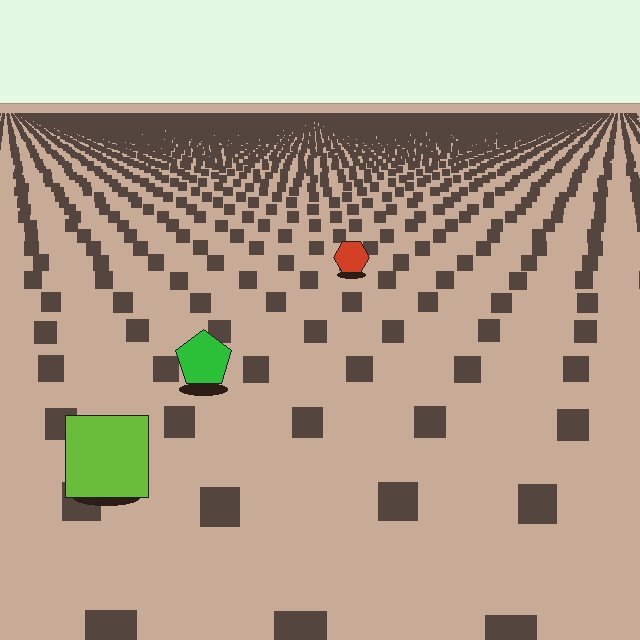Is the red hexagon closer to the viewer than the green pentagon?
No. The green pentagon is closer — you can tell from the texture gradient: the ground texture is coarser near it.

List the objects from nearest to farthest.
From nearest to farthest: the lime square, the green pentagon, the red hexagon.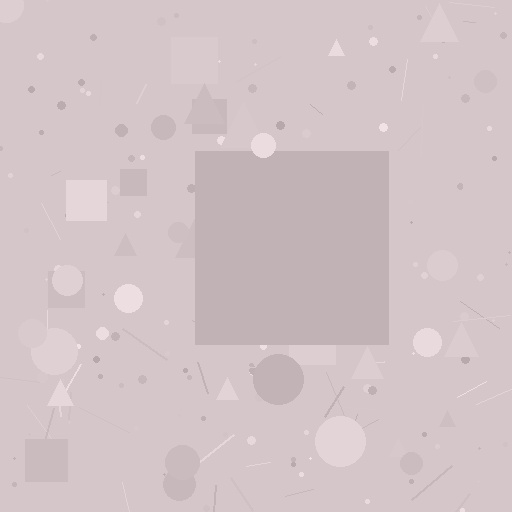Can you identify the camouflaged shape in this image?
The camouflaged shape is a square.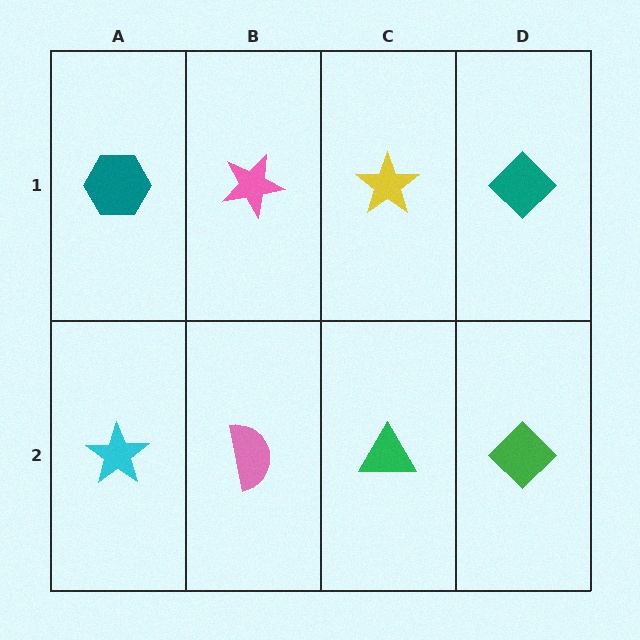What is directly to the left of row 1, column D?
A yellow star.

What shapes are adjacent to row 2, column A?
A teal hexagon (row 1, column A), a pink semicircle (row 2, column B).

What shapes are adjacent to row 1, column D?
A green diamond (row 2, column D), a yellow star (row 1, column C).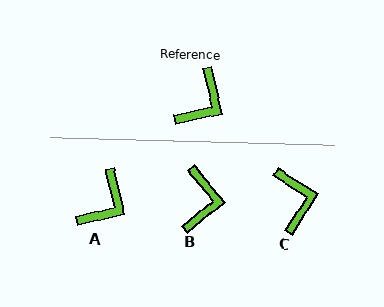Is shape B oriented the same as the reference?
No, it is off by about 27 degrees.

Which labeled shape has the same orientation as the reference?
A.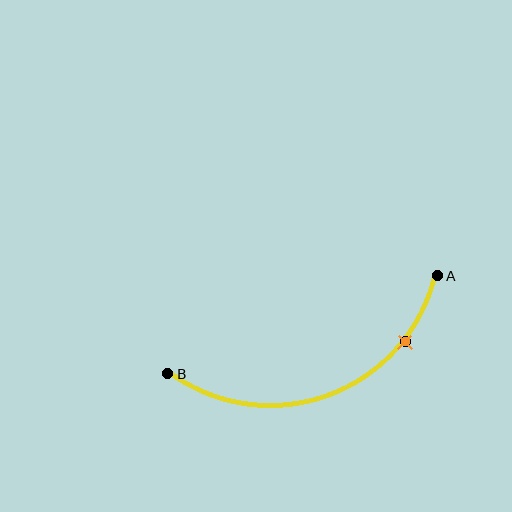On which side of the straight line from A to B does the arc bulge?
The arc bulges below the straight line connecting A and B.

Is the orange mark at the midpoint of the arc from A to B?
No. The orange mark lies on the arc but is closer to endpoint A. The arc midpoint would be at the point on the curve equidistant along the arc from both A and B.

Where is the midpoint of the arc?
The arc midpoint is the point on the curve farthest from the straight line joining A and B. It sits below that line.